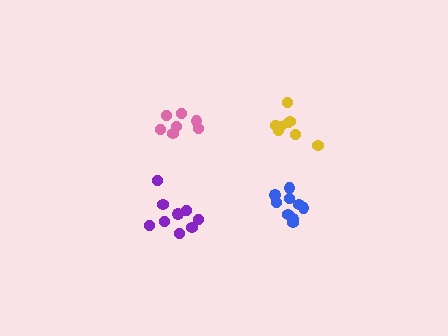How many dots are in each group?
Group 1: 9 dots, Group 2: 9 dots, Group 3: 8 dots, Group 4: 7 dots (33 total).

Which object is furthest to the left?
The purple cluster is leftmost.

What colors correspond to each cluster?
The clusters are colored: blue, purple, yellow, pink.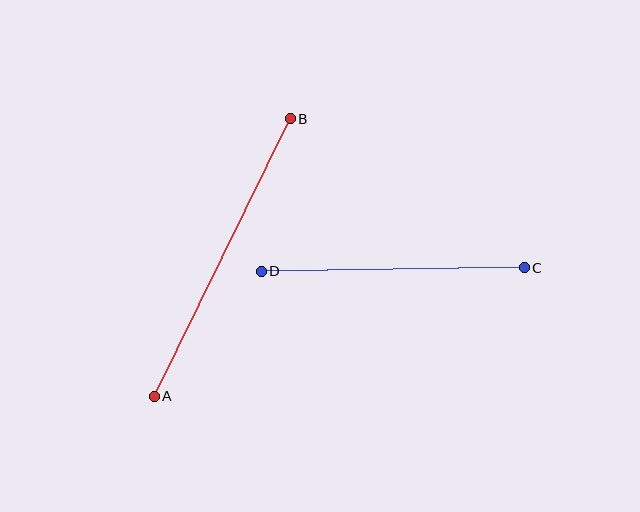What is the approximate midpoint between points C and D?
The midpoint is at approximately (393, 269) pixels.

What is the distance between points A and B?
The distance is approximately 309 pixels.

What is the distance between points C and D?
The distance is approximately 263 pixels.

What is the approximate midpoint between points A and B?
The midpoint is at approximately (222, 258) pixels.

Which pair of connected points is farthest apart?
Points A and B are farthest apart.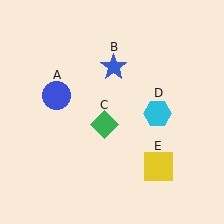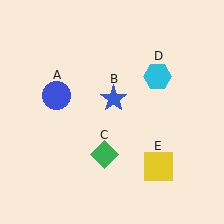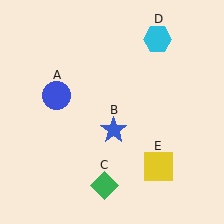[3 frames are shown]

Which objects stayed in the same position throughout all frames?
Blue circle (object A) and yellow square (object E) remained stationary.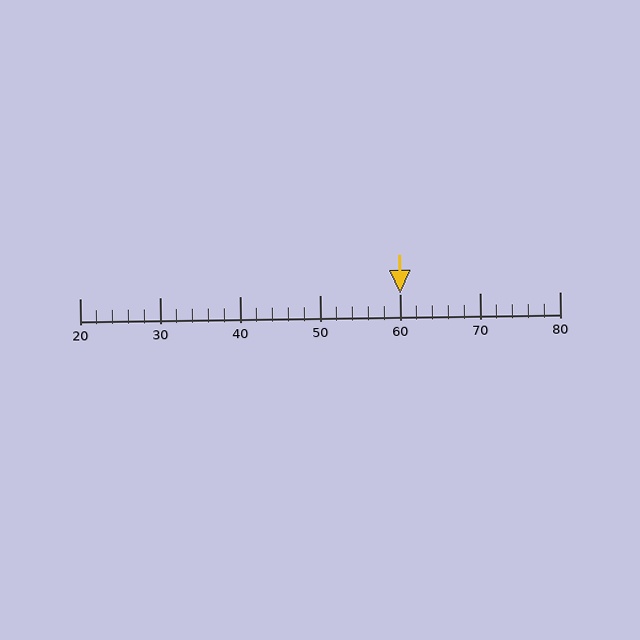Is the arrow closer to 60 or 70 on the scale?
The arrow is closer to 60.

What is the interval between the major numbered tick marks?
The major tick marks are spaced 10 units apart.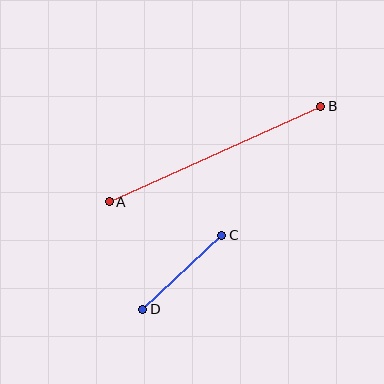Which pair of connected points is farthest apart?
Points A and B are farthest apart.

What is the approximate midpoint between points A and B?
The midpoint is at approximately (215, 154) pixels.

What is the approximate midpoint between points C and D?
The midpoint is at approximately (182, 272) pixels.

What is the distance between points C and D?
The distance is approximately 108 pixels.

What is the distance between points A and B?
The distance is approximately 232 pixels.